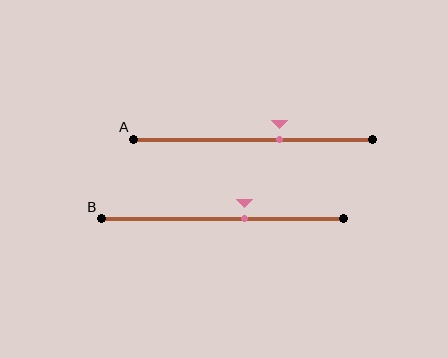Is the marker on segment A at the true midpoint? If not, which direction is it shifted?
No, the marker on segment A is shifted to the right by about 11% of the segment length.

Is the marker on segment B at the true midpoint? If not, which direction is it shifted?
No, the marker on segment B is shifted to the right by about 9% of the segment length.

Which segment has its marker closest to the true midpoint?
Segment B has its marker closest to the true midpoint.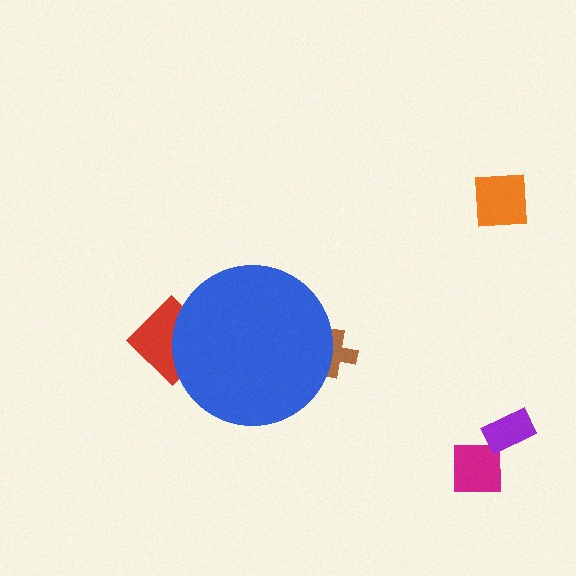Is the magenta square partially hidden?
No, the magenta square is fully visible.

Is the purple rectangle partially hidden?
No, the purple rectangle is fully visible.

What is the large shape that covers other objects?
A blue circle.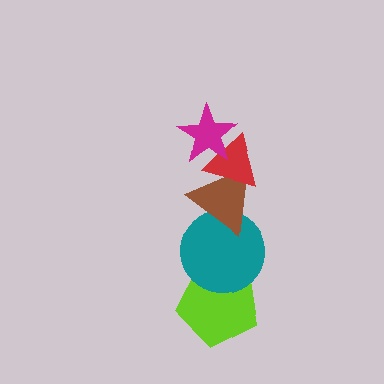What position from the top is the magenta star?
The magenta star is 1st from the top.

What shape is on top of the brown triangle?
The red triangle is on top of the brown triangle.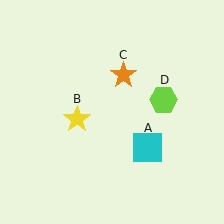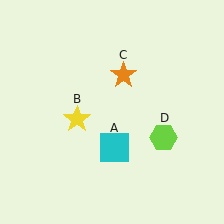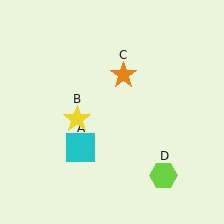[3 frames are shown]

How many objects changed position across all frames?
2 objects changed position: cyan square (object A), lime hexagon (object D).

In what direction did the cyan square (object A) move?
The cyan square (object A) moved left.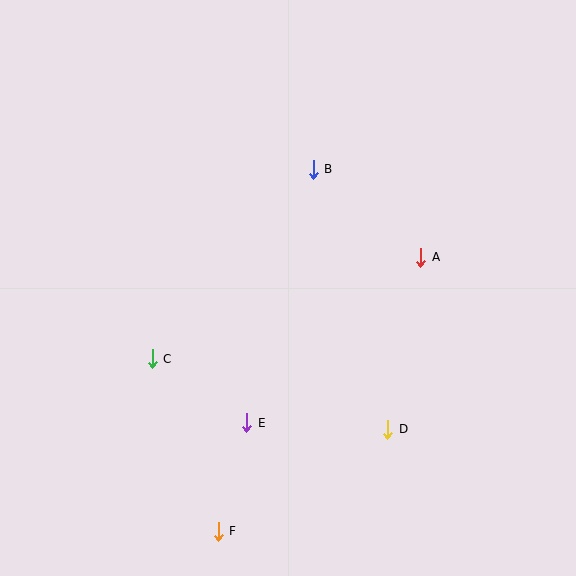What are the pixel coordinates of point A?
Point A is at (421, 257).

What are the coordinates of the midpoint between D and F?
The midpoint between D and F is at (303, 480).